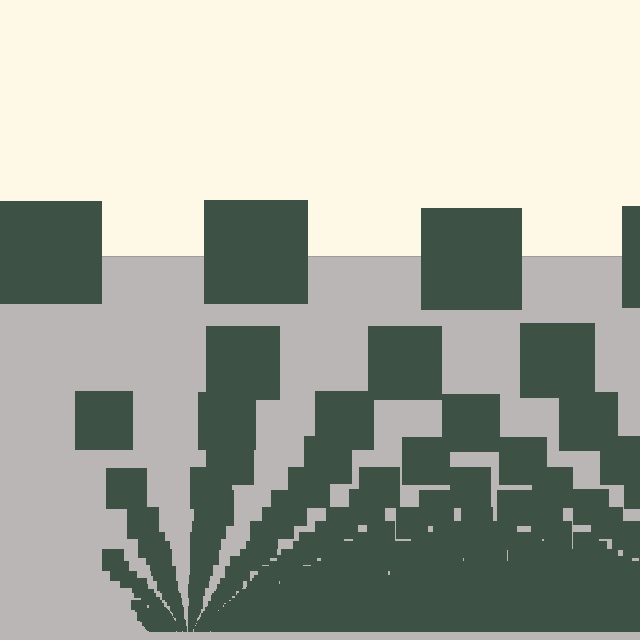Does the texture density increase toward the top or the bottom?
Density increases toward the bottom.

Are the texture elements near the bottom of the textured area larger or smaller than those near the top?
Smaller. The gradient is inverted — elements near the bottom are smaller and denser.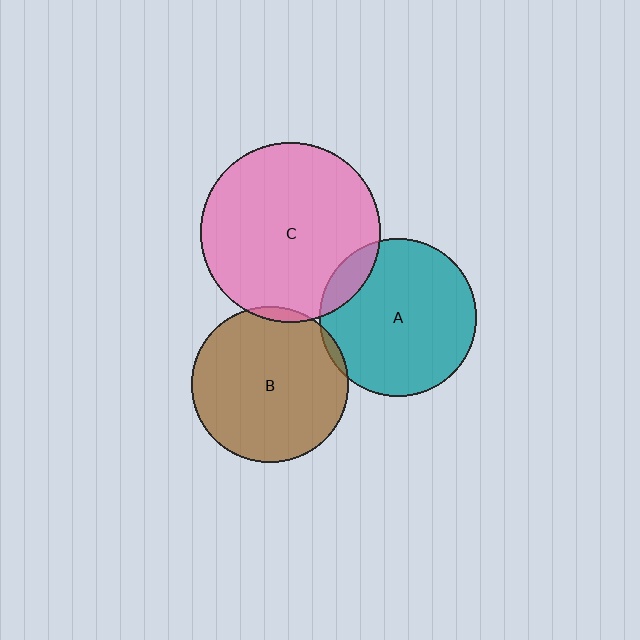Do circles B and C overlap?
Yes.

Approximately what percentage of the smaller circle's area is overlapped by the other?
Approximately 5%.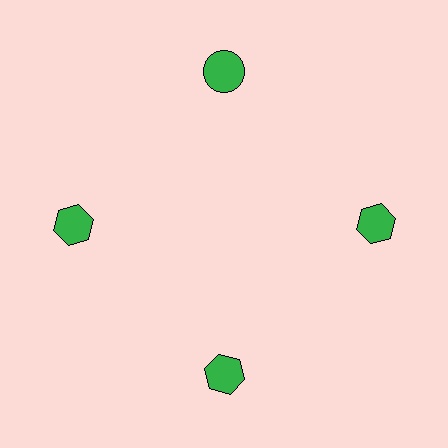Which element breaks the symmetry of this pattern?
The green circle at roughly the 12 o'clock position breaks the symmetry. All other shapes are green hexagons.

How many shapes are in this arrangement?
There are 4 shapes arranged in a ring pattern.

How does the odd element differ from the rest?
It has a different shape: circle instead of hexagon.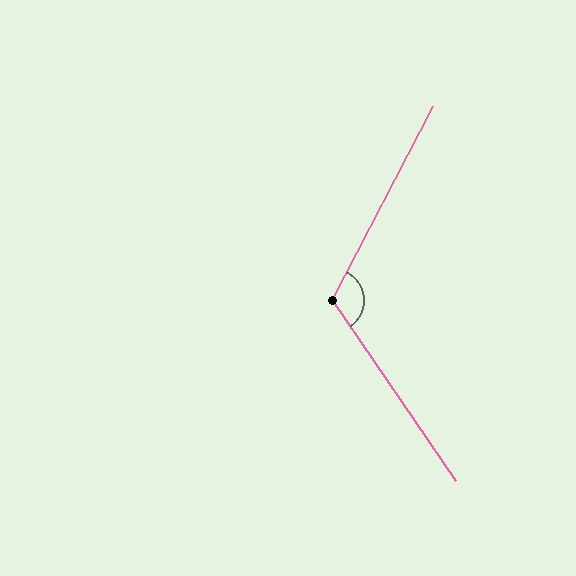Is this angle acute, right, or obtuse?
It is obtuse.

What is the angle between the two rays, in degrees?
Approximately 118 degrees.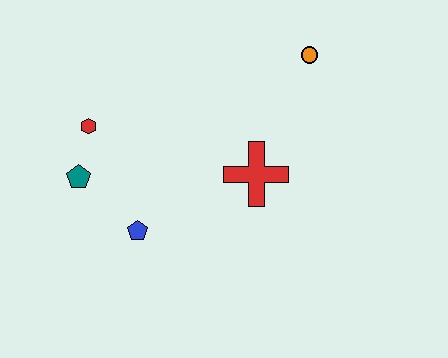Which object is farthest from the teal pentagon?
The orange circle is farthest from the teal pentagon.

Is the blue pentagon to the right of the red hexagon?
Yes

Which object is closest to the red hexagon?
The teal pentagon is closest to the red hexagon.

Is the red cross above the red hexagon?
No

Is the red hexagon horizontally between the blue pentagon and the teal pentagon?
Yes